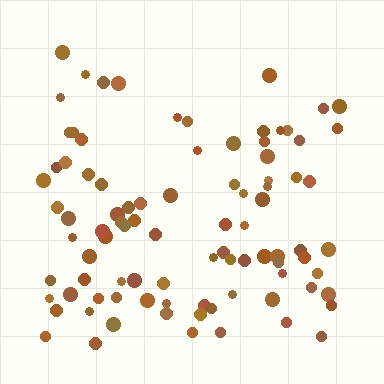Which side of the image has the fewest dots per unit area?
The top.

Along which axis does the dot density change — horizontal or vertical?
Vertical.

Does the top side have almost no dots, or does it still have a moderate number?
Still a moderate number, just noticeably fewer than the bottom.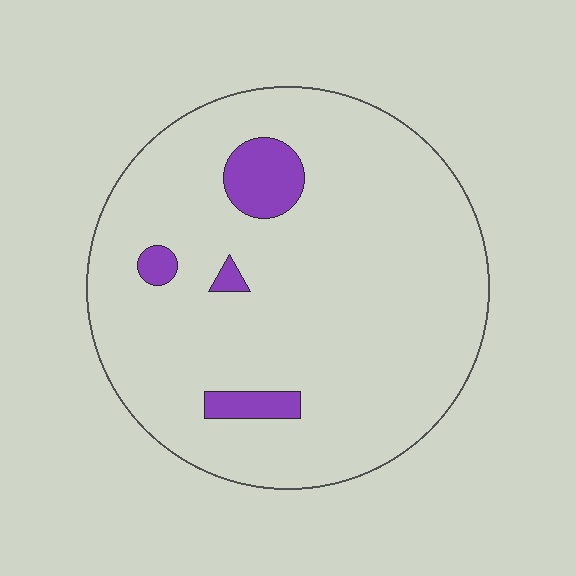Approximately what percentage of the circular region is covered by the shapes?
Approximately 10%.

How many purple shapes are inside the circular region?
4.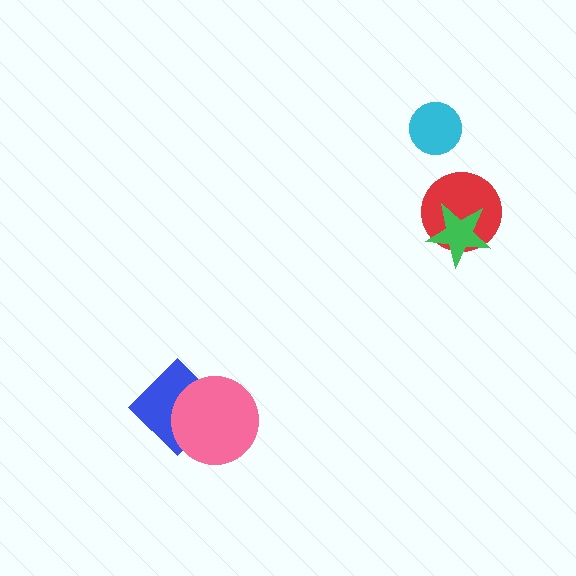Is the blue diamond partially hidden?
Yes, it is partially covered by another shape.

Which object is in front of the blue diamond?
The pink circle is in front of the blue diamond.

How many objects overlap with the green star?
1 object overlaps with the green star.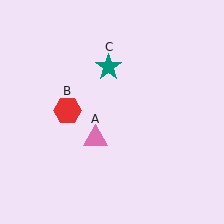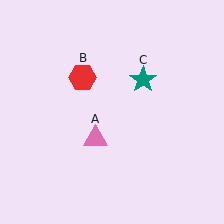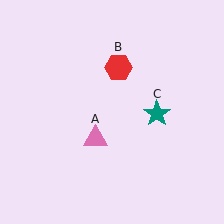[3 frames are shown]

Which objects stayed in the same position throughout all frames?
Pink triangle (object A) remained stationary.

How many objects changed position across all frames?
2 objects changed position: red hexagon (object B), teal star (object C).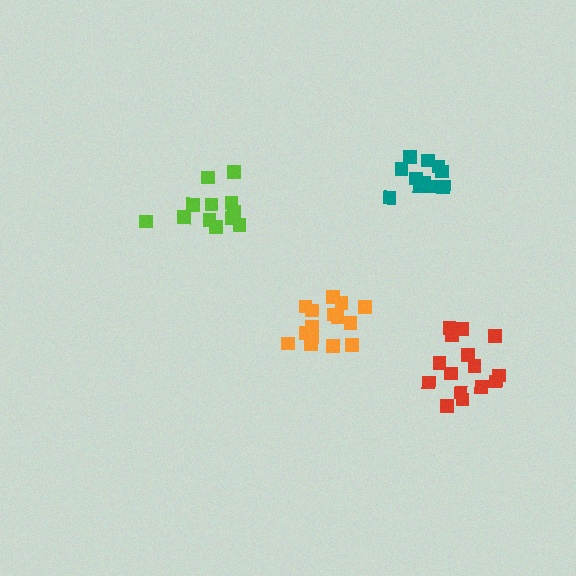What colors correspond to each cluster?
The clusters are colored: orange, lime, red, teal.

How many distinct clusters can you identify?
There are 4 distinct clusters.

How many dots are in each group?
Group 1: 15 dots, Group 2: 12 dots, Group 3: 15 dots, Group 4: 11 dots (53 total).